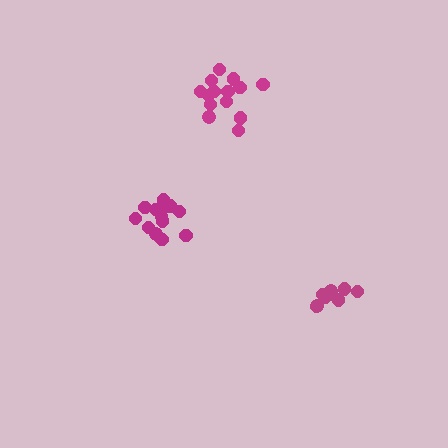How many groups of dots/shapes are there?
There are 3 groups.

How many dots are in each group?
Group 1: 9 dots, Group 2: 14 dots, Group 3: 15 dots (38 total).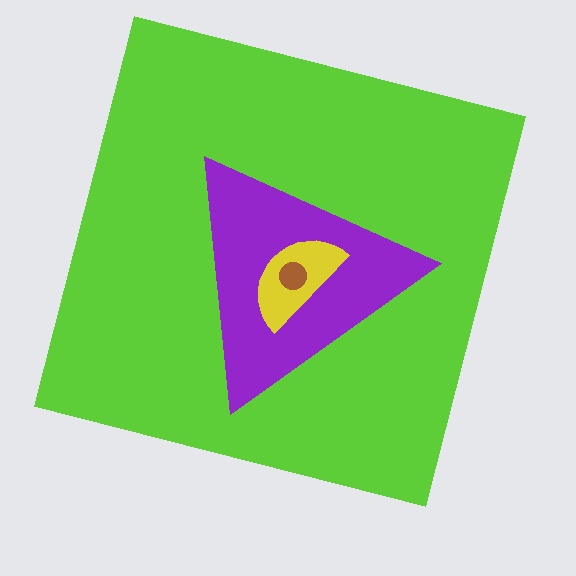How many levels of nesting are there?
4.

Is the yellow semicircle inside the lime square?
Yes.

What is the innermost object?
The brown circle.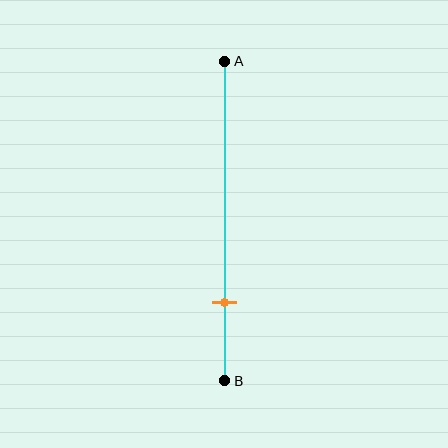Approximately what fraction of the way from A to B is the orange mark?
The orange mark is approximately 75% of the way from A to B.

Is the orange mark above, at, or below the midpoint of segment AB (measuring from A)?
The orange mark is below the midpoint of segment AB.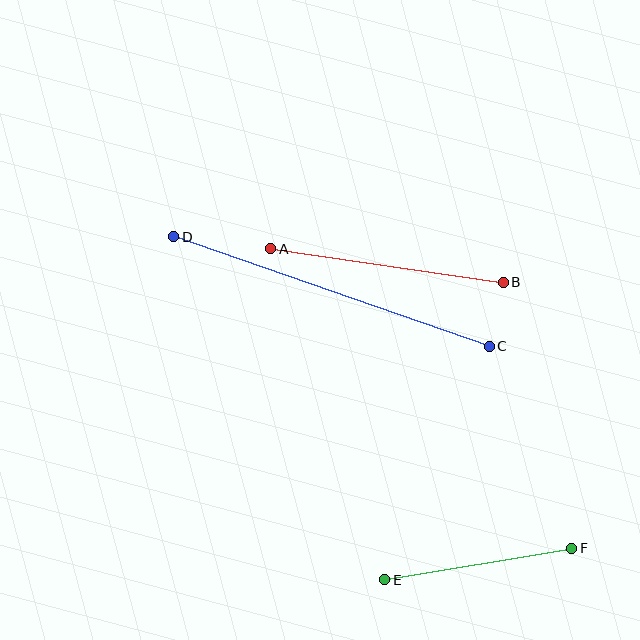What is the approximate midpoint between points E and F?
The midpoint is at approximately (478, 564) pixels.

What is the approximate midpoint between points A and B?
The midpoint is at approximately (387, 265) pixels.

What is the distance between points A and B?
The distance is approximately 235 pixels.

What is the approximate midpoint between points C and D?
The midpoint is at approximately (332, 291) pixels.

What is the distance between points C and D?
The distance is approximately 334 pixels.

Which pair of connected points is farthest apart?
Points C and D are farthest apart.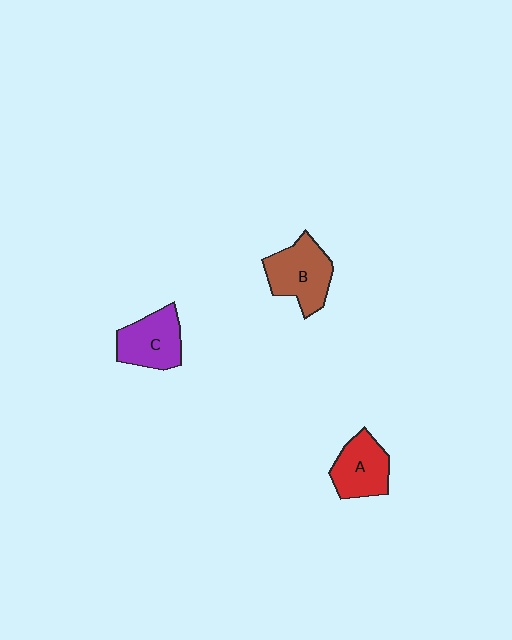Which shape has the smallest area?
Shape A (red).